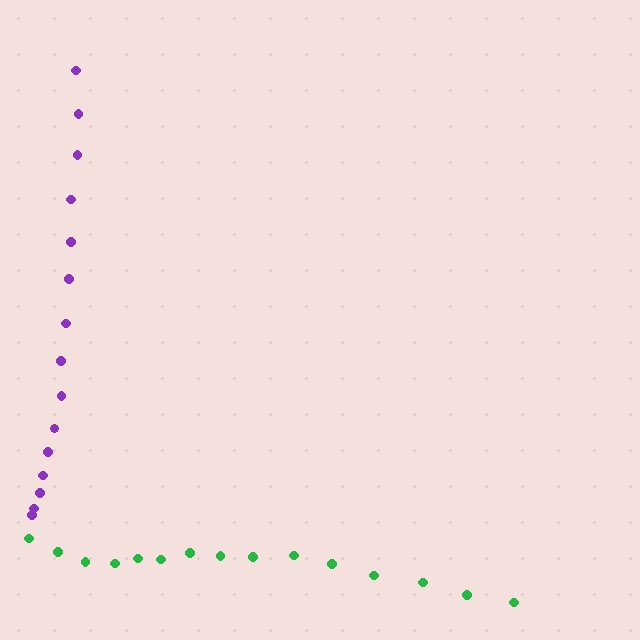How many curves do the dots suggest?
There are 2 distinct paths.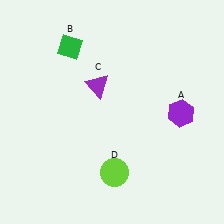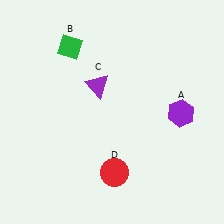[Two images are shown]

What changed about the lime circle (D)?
In Image 1, D is lime. In Image 2, it changed to red.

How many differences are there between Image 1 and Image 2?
There is 1 difference between the two images.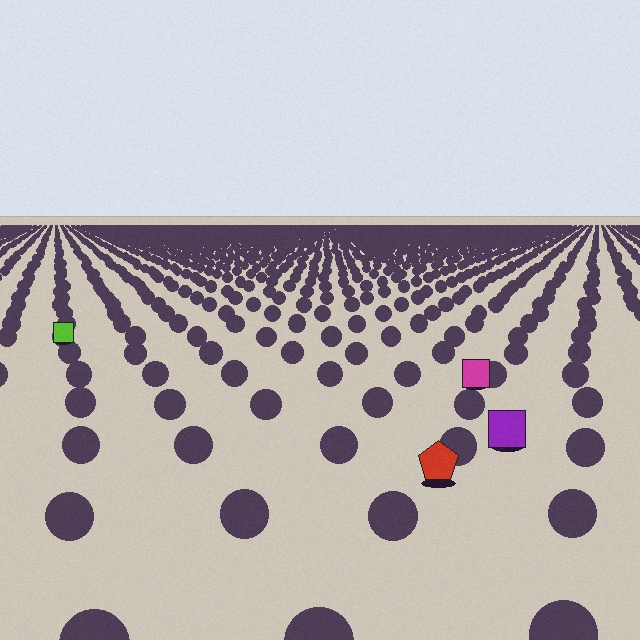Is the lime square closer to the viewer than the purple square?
No. The purple square is closer — you can tell from the texture gradient: the ground texture is coarser near it.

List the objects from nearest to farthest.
From nearest to farthest: the red pentagon, the purple square, the magenta square, the lime square.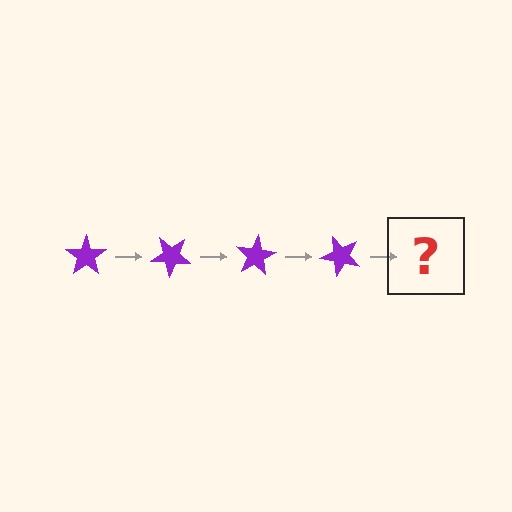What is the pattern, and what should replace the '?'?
The pattern is that the star rotates 40 degrees each step. The '?' should be a purple star rotated 160 degrees.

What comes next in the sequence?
The next element should be a purple star rotated 160 degrees.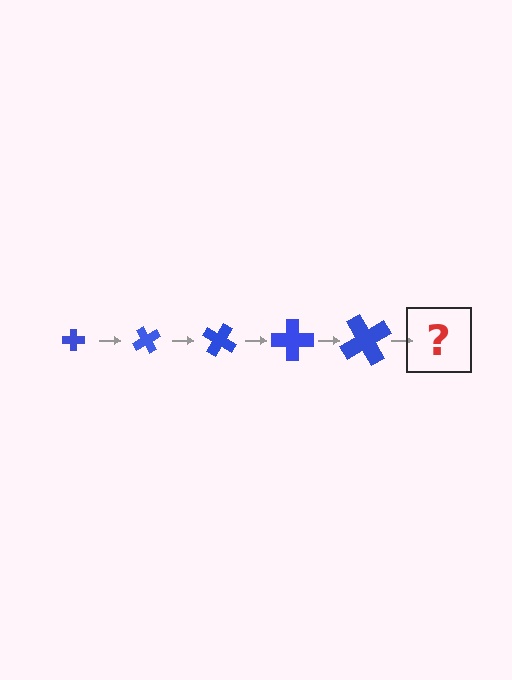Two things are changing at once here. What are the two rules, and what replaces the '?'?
The two rules are that the cross grows larger each step and it rotates 60 degrees each step. The '?' should be a cross, larger than the previous one and rotated 300 degrees from the start.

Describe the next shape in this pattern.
It should be a cross, larger than the previous one and rotated 300 degrees from the start.